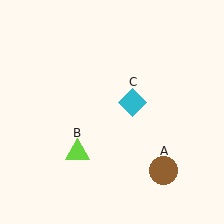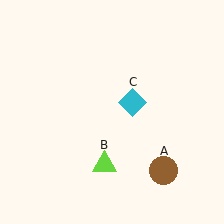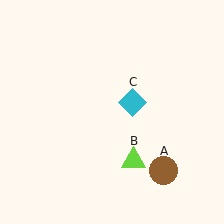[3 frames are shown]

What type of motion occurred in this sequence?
The lime triangle (object B) rotated counterclockwise around the center of the scene.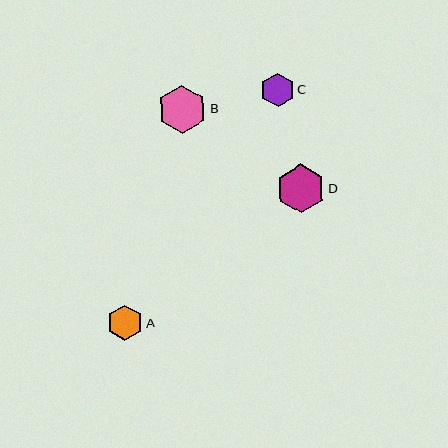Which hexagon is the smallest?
Hexagon C is the smallest with a size of approximately 34 pixels.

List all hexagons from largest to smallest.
From largest to smallest: D, B, A, C.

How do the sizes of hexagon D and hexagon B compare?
Hexagon D and hexagon B are approximately the same size.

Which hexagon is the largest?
Hexagon D is the largest with a size of approximately 49 pixels.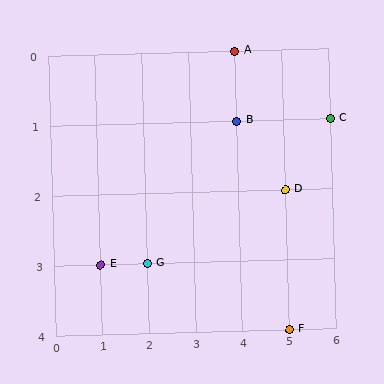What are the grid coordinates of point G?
Point G is at grid coordinates (2, 3).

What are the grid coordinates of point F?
Point F is at grid coordinates (5, 4).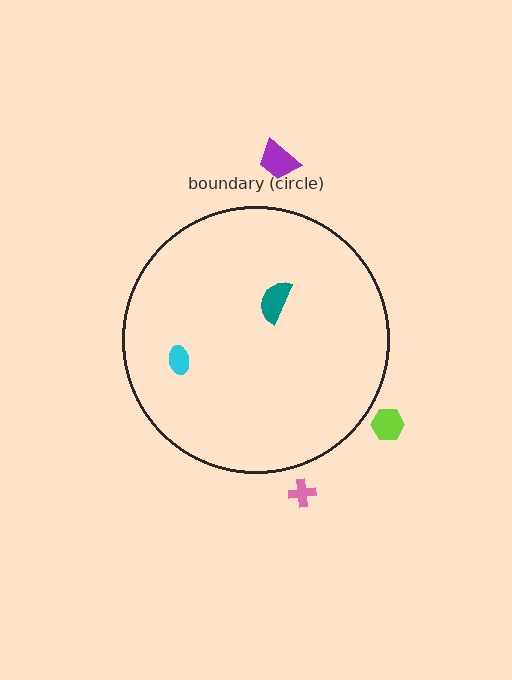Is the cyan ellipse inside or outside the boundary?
Inside.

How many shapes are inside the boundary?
2 inside, 3 outside.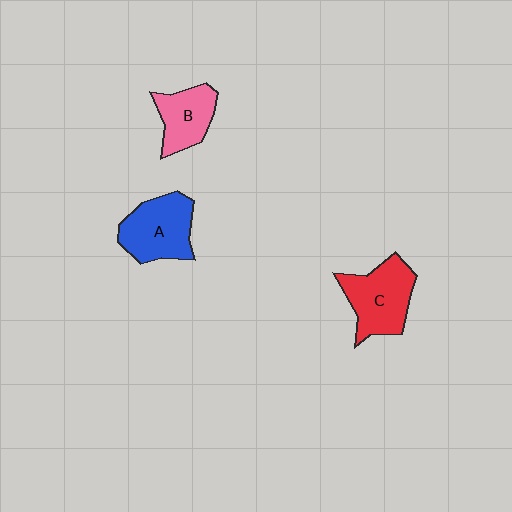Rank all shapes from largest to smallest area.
From largest to smallest: C (red), A (blue), B (pink).